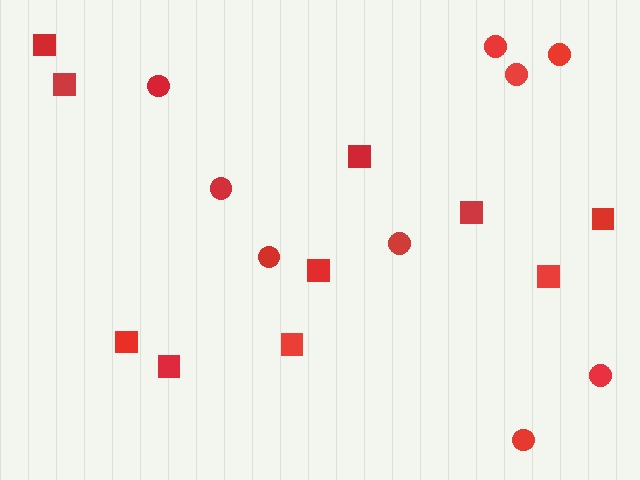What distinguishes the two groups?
There are 2 groups: one group of circles (9) and one group of squares (10).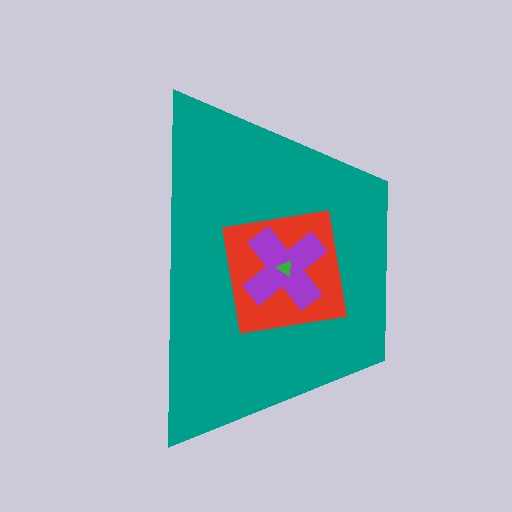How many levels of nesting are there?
4.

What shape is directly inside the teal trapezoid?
The red square.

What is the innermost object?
The green triangle.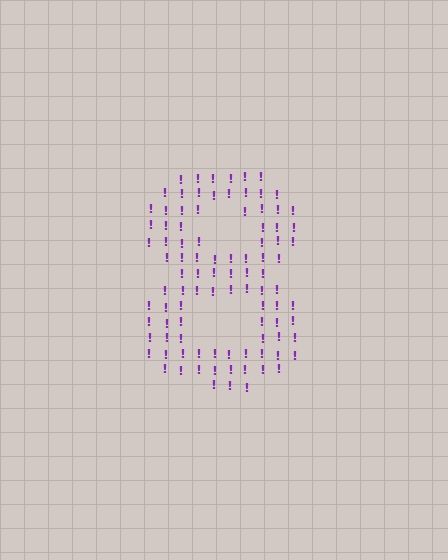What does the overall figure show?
The overall figure shows the digit 8.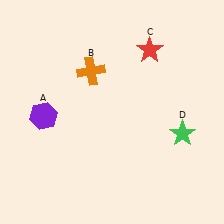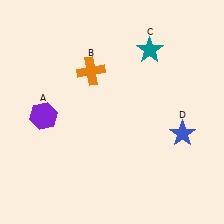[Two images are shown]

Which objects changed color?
C changed from red to teal. D changed from green to blue.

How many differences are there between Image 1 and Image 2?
There are 2 differences between the two images.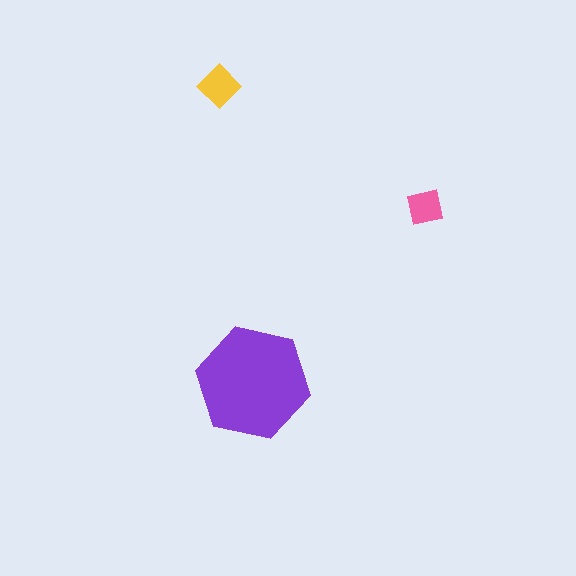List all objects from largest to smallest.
The purple hexagon, the yellow diamond, the pink square.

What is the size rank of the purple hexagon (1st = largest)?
1st.